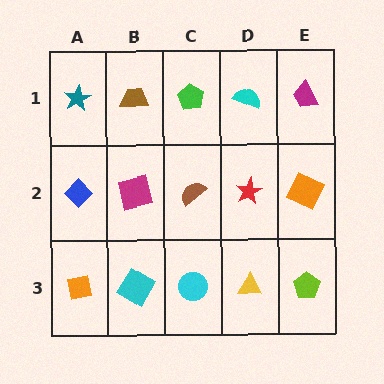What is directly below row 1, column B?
A magenta square.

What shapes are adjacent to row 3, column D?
A red star (row 2, column D), a cyan circle (row 3, column C), a lime pentagon (row 3, column E).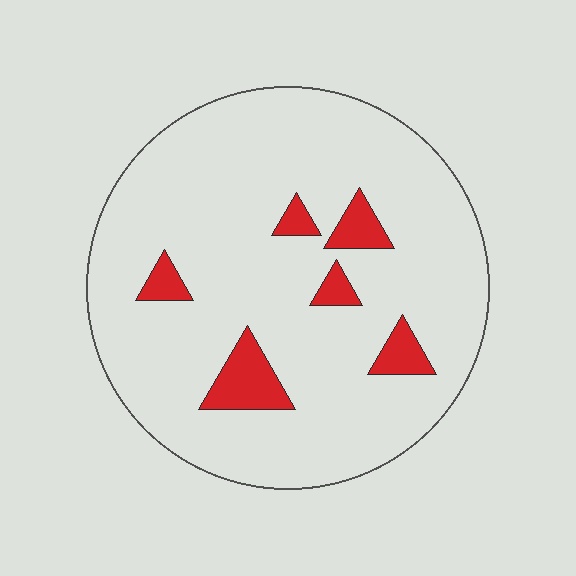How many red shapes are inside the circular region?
6.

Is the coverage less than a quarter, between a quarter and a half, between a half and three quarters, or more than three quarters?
Less than a quarter.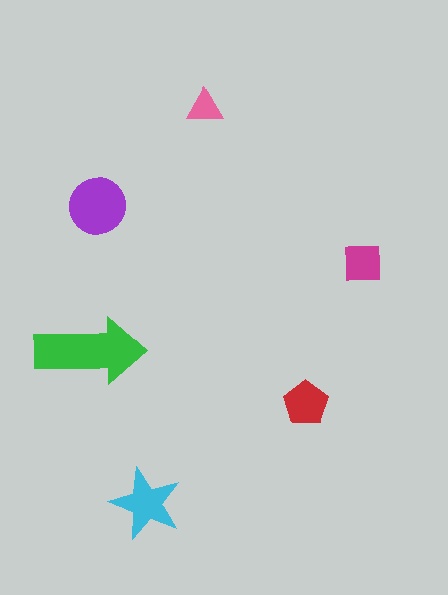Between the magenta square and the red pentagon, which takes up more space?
The red pentagon.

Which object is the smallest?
The pink triangle.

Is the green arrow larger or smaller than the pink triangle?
Larger.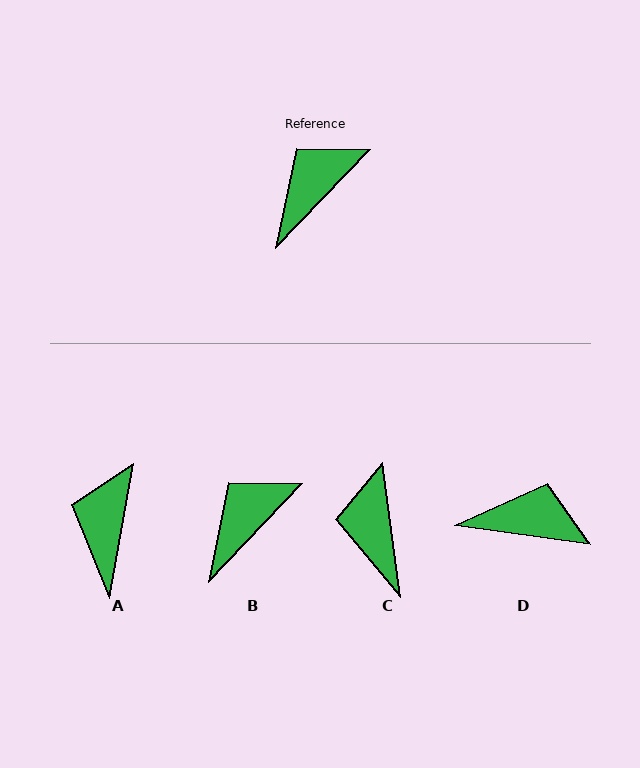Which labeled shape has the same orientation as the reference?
B.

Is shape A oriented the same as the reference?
No, it is off by about 33 degrees.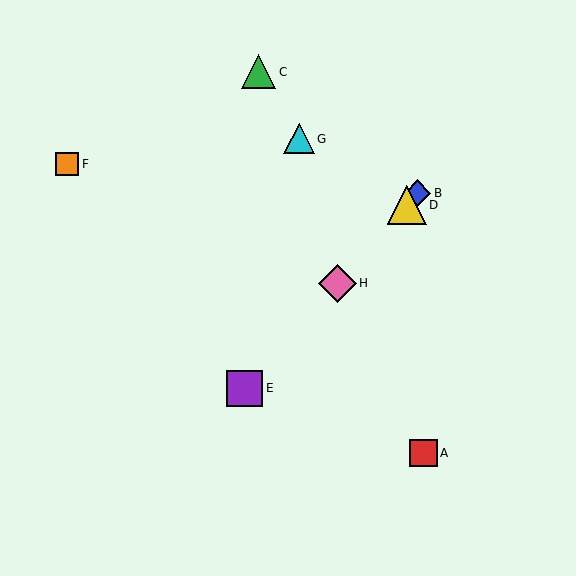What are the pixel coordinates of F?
Object F is at (67, 164).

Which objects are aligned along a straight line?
Objects B, D, E, H are aligned along a straight line.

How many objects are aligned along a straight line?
4 objects (B, D, E, H) are aligned along a straight line.